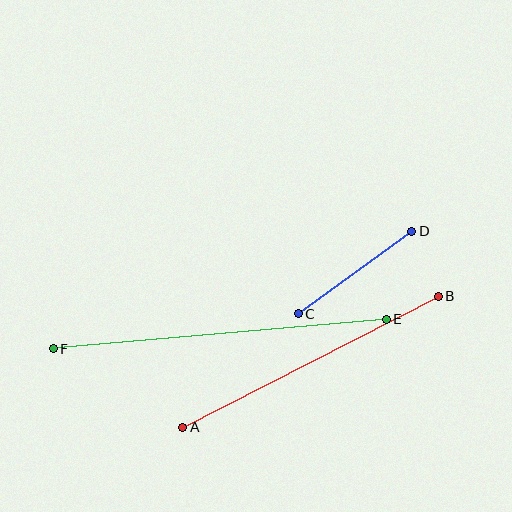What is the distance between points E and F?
The distance is approximately 334 pixels.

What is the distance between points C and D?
The distance is approximately 140 pixels.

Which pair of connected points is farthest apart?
Points E and F are farthest apart.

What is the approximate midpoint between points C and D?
The midpoint is at approximately (355, 272) pixels.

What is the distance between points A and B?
The distance is approximately 287 pixels.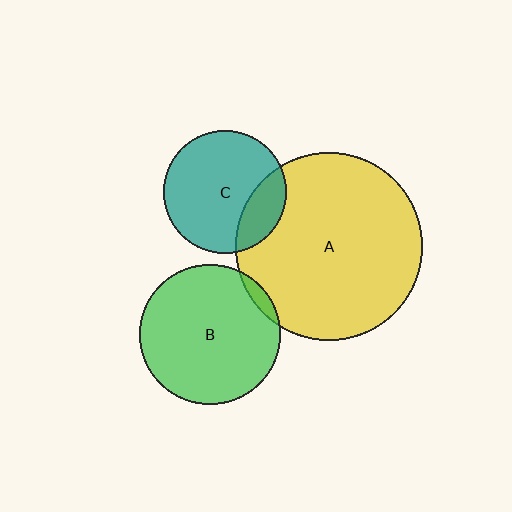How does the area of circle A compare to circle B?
Approximately 1.8 times.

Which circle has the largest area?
Circle A (yellow).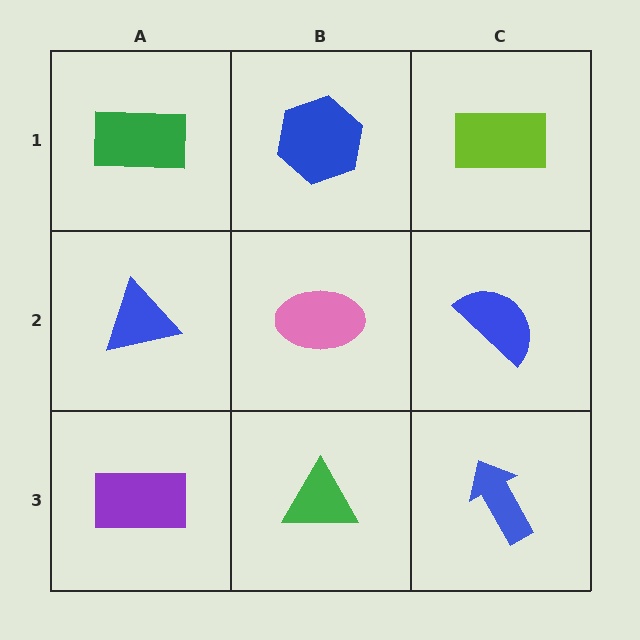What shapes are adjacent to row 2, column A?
A green rectangle (row 1, column A), a purple rectangle (row 3, column A), a pink ellipse (row 2, column B).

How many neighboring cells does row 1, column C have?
2.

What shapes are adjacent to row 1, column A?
A blue triangle (row 2, column A), a blue hexagon (row 1, column B).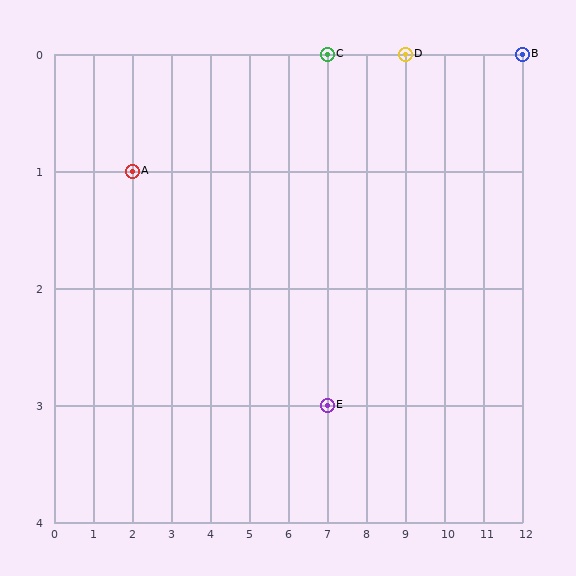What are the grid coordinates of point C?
Point C is at grid coordinates (7, 0).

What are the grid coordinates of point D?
Point D is at grid coordinates (9, 0).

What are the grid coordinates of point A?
Point A is at grid coordinates (2, 1).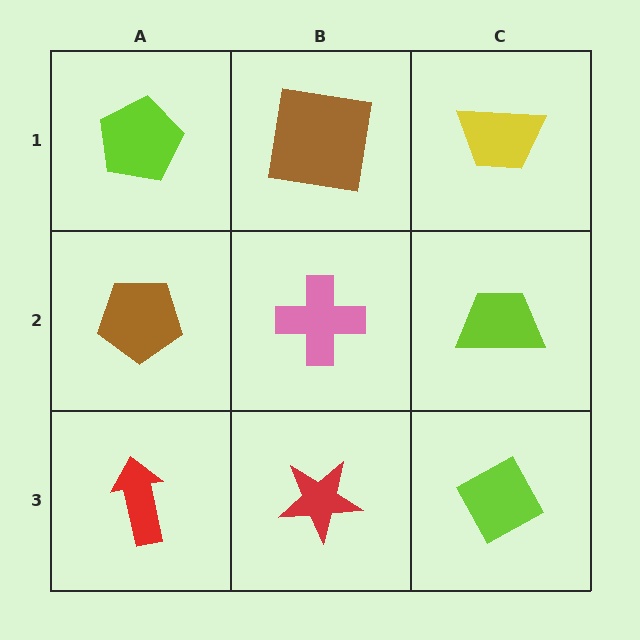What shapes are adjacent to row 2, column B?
A brown square (row 1, column B), a red star (row 3, column B), a brown pentagon (row 2, column A), a lime trapezoid (row 2, column C).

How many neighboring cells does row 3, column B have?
3.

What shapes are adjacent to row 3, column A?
A brown pentagon (row 2, column A), a red star (row 3, column B).